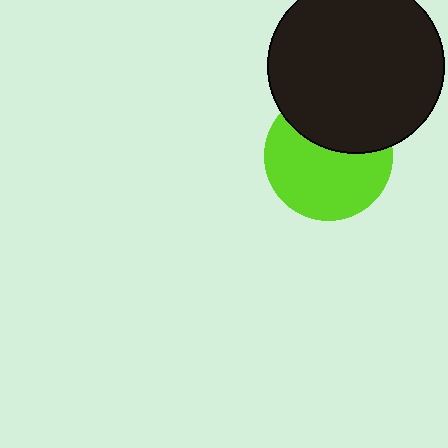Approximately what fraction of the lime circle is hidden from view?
Roughly 37% of the lime circle is hidden behind the black circle.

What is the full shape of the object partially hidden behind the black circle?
The partially hidden object is a lime circle.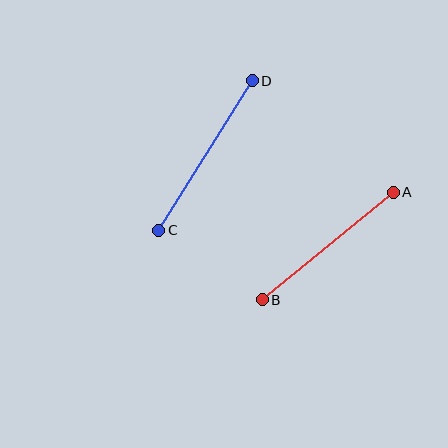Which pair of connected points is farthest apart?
Points C and D are farthest apart.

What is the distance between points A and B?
The distance is approximately 169 pixels.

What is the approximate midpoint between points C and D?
The midpoint is at approximately (205, 155) pixels.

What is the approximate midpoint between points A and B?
The midpoint is at approximately (328, 246) pixels.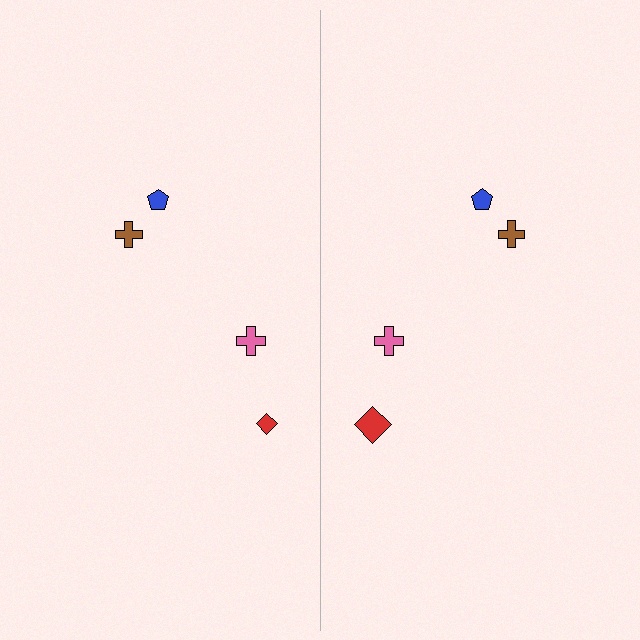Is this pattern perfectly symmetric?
No, the pattern is not perfectly symmetric. The red diamond on the right side has a different size than its mirror counterpart.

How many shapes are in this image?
There are 8 shapes in this image.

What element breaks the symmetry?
The red diamond on the right side has a different size than its mirror counterpart.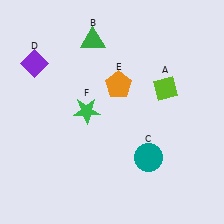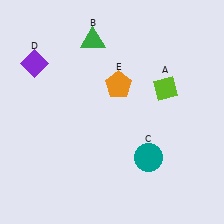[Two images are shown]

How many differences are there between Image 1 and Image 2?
There is 1 difference between the two images.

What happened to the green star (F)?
The green star (F) was removed in Image 2. It was in the top-left area of Image 1.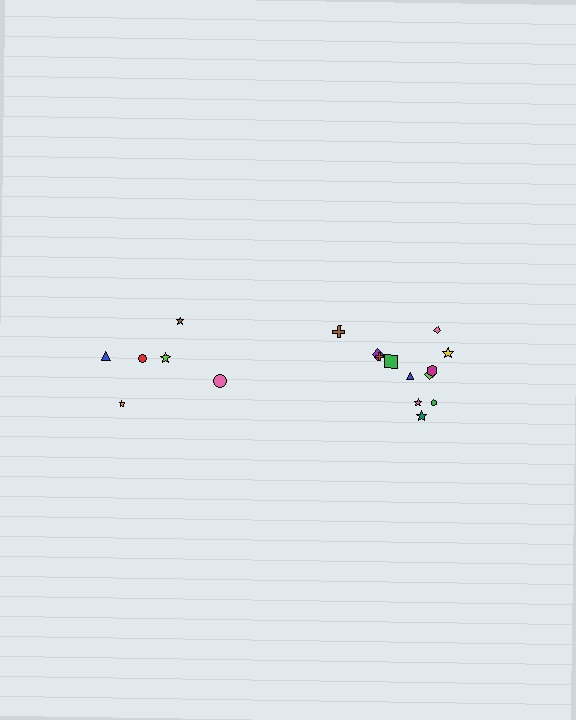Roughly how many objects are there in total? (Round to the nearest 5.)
Roughly 20 objects in total.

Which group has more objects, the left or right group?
The right group.